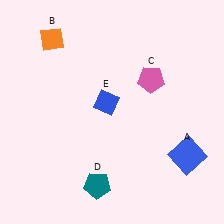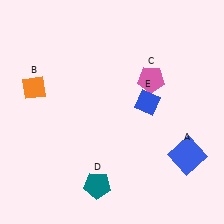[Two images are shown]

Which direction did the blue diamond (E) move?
The blue diamond (E) moved right.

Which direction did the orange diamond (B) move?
The orange diamond (B) moved down.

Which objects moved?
The objects that moved are: the orange diamond (B), the blue diamond (E).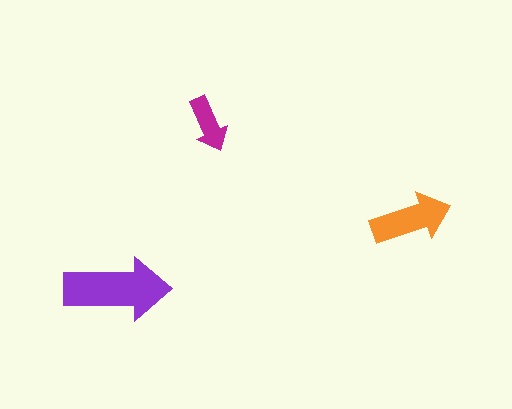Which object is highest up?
The magenta arrow is topmost.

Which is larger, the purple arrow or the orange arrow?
The purple one.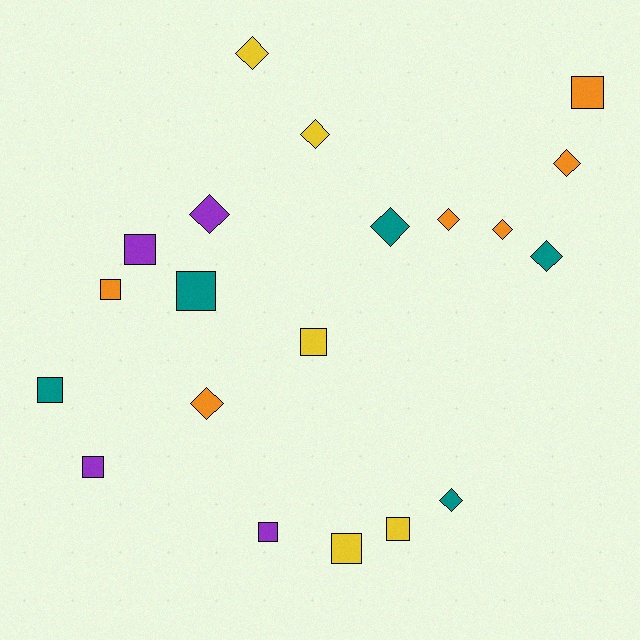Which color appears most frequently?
Orange, with 6 objects.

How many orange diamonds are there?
There are 4 orange diamonds.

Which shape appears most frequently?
Square, with 10 objects.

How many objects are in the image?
There are 20 objects.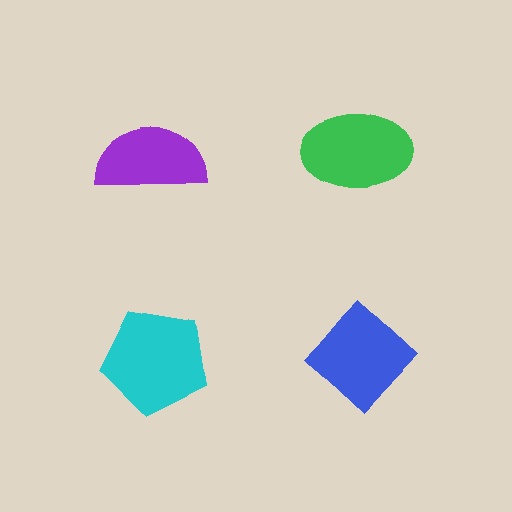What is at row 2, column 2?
A blue diamond.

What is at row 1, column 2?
A green ellipse.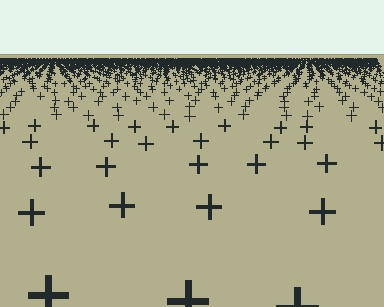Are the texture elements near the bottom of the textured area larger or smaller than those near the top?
Larger. Near the bottom, elements are closer to the viewer and appear at a bigger on-screen size.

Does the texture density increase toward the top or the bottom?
Density increases toward the top.